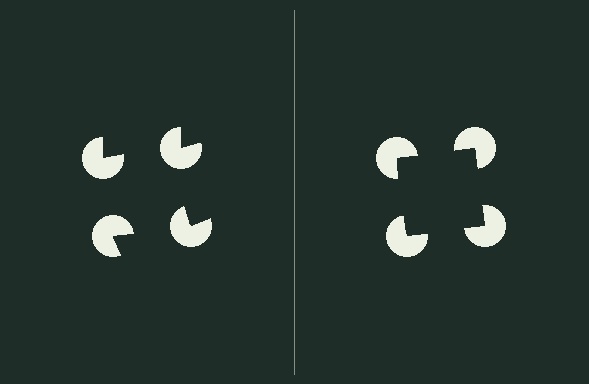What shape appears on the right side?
An illusory square.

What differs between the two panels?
The pac-man discs are positioned identically on both sides; only the wedge orientations differ. On the right they align to a square; on the left they are misaligned.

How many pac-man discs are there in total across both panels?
8 — 4 on each side.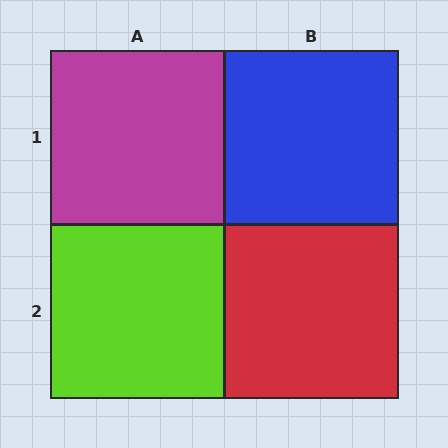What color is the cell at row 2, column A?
Lime.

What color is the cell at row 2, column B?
Red.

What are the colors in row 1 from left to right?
Magenta, blue.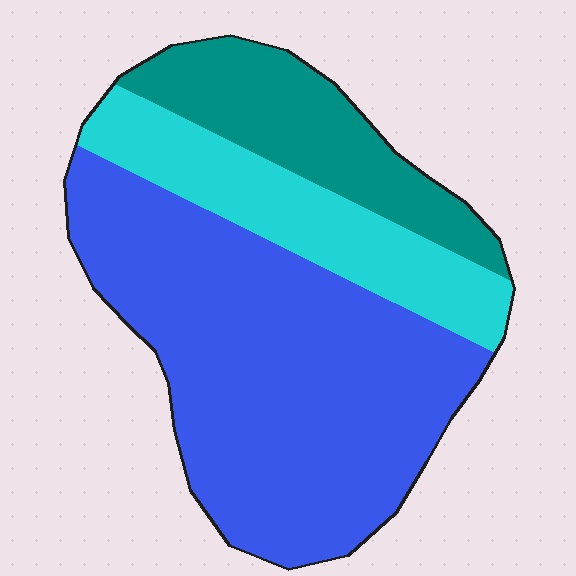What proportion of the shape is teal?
Teal takes up about one fifth (1/5) of the shape.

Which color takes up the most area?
Blue, at roughly 60%.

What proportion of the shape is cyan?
Cyan takes up about one fifth (1/5) of the shape.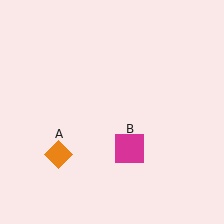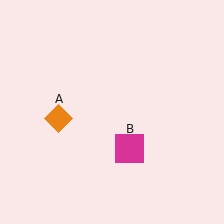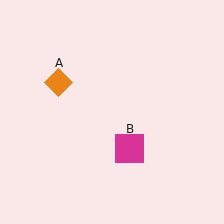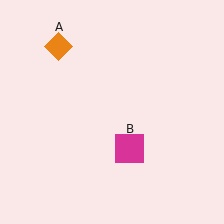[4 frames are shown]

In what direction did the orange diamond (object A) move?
The orange diamond (object A) moved up.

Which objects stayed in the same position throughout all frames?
Magenta square (object B) remained stationary.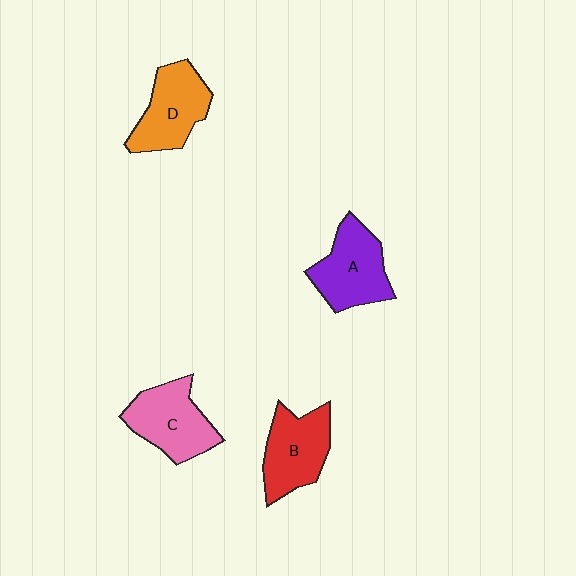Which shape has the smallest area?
Shape D (orange).